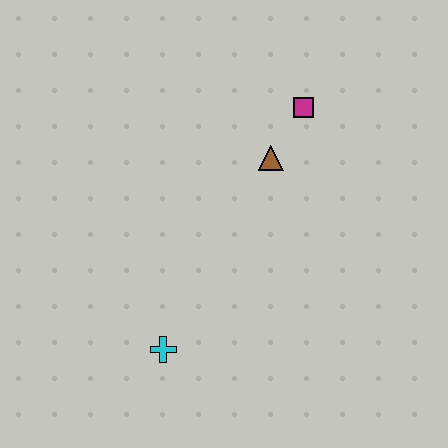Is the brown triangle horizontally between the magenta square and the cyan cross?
Yes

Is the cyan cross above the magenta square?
No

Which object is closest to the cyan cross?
The brown triangle is closest to the cyan cross.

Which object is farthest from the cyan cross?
The magenta square is farthest from the cyan cross.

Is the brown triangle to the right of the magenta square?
No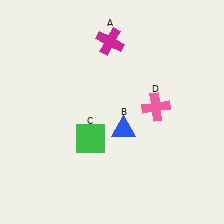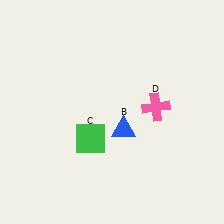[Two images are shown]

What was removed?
The magenta cross (A) was removed in Image 2.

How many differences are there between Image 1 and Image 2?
There is 1 difference between the two images.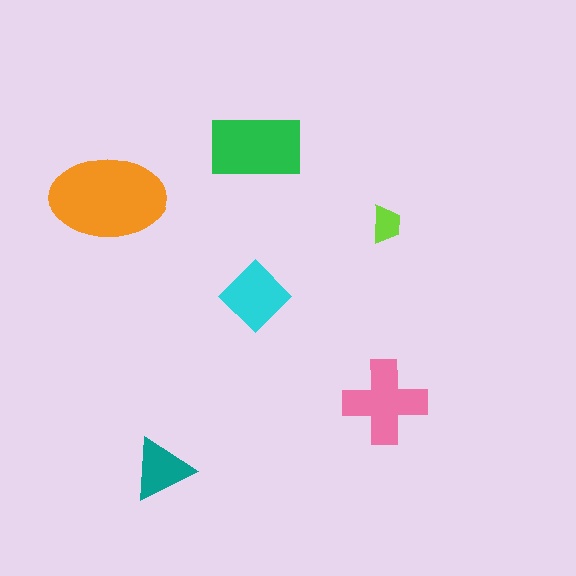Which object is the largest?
The orange ellipse.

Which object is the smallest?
The lime trapezoid.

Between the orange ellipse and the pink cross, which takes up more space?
The orange ellipse.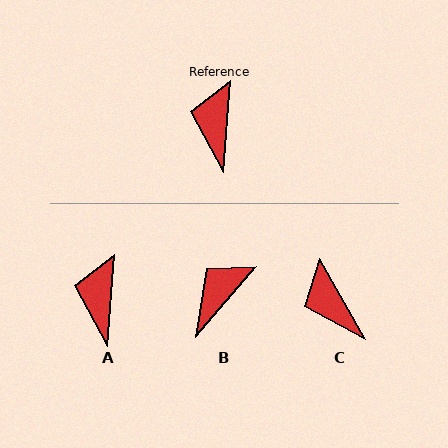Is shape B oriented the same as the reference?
No, it is off by about 36 degrees.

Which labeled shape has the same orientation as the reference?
A.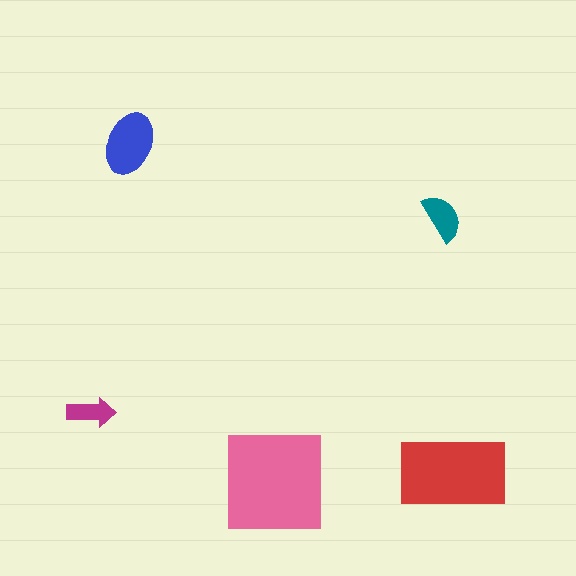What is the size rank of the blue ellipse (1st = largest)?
3rd.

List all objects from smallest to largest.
The magenta arrow, the teal semicircle, the blue ellipse, the red rectangle, the pink square.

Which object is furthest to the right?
The red rectangle is rightmost.